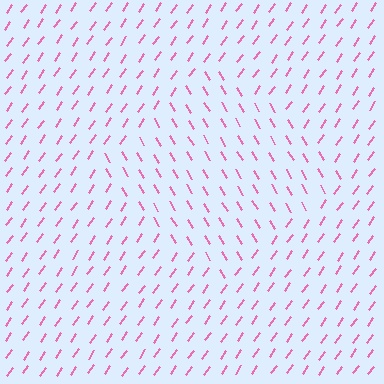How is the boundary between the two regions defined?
The boundary is defined purely by a change in line orientation (approximately 66 degrees difference). All lines are the same color and thickness.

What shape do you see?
I see a diamond.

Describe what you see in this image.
The image is filled with small pink line segments. A diamond region in the image has lines oriented differently from the surrounding lines, creating a visible texture boundary.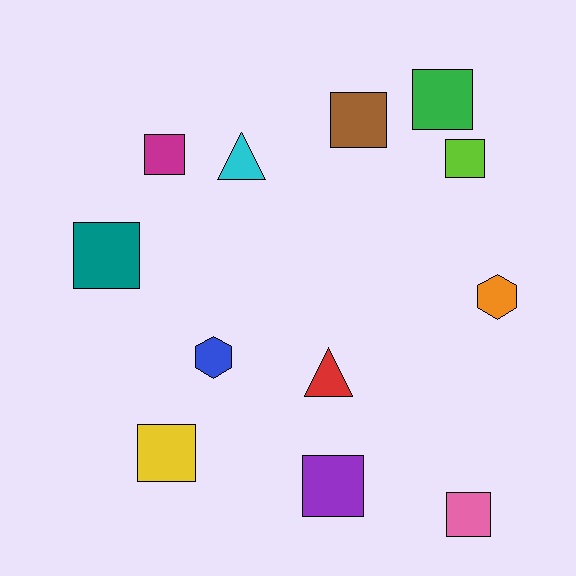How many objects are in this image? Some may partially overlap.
There are 12 objects.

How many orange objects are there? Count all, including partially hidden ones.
There is 1 orange object.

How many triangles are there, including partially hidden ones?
There are 2 triangles.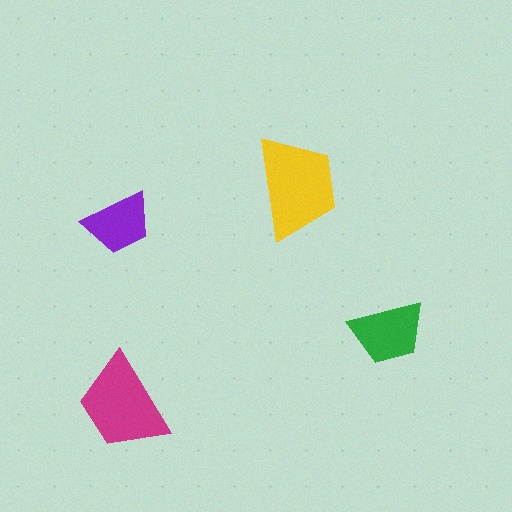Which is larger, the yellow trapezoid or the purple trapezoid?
The yellow one.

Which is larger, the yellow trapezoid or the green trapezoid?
The yellow one.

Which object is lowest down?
The magenta trapezoid is bottommost.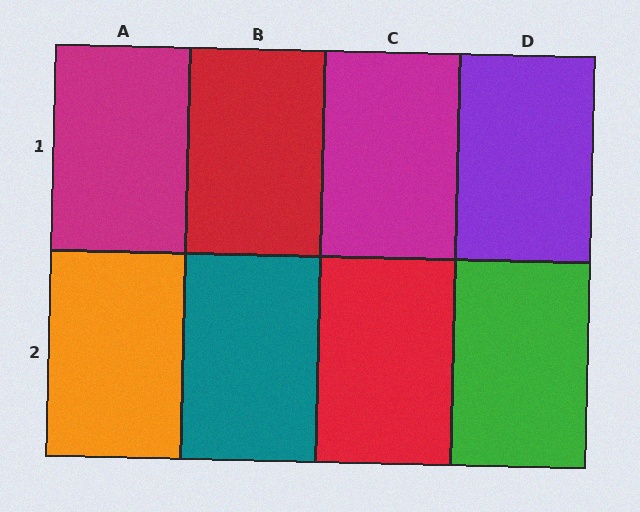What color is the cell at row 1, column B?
Red.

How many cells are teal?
1 cell is teal.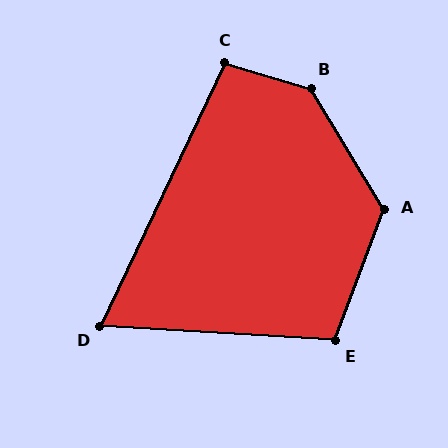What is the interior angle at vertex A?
Approximately 128 degrees (obtuse).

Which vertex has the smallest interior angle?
D, at approximately 68 degrees.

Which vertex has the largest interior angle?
B, at approximately 138 degrees.